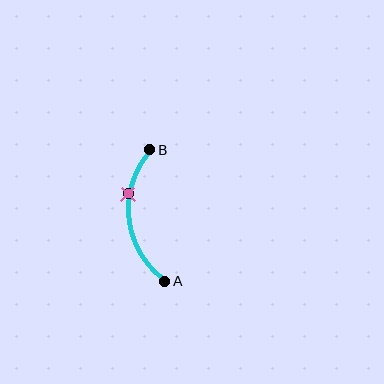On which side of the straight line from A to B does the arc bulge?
The arc bulges to the left of the straight line connecting A and B.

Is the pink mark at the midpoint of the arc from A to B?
No. The pink mark lies on the arc but is closer to endpoint B. The arc midpoint would be at the point on the curve equidistant along the arc from both A and B.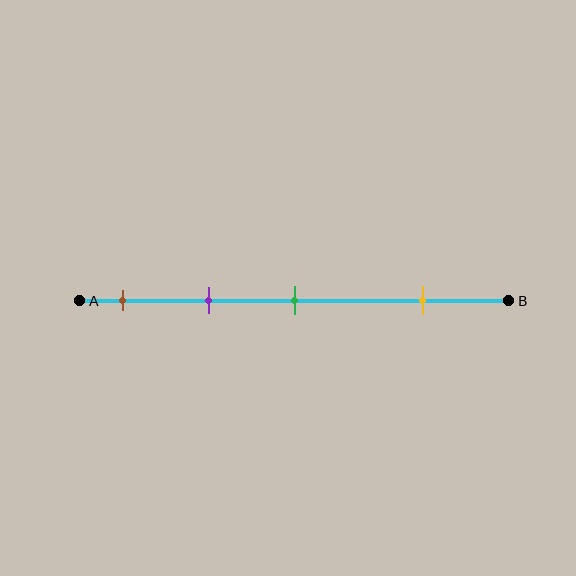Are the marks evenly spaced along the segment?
No, the marks are not evenly spaced.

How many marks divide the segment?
There are 4 marks dividing the segment.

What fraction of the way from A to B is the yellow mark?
The yellow mark is approximately 80% (0.8) of the way from A to B.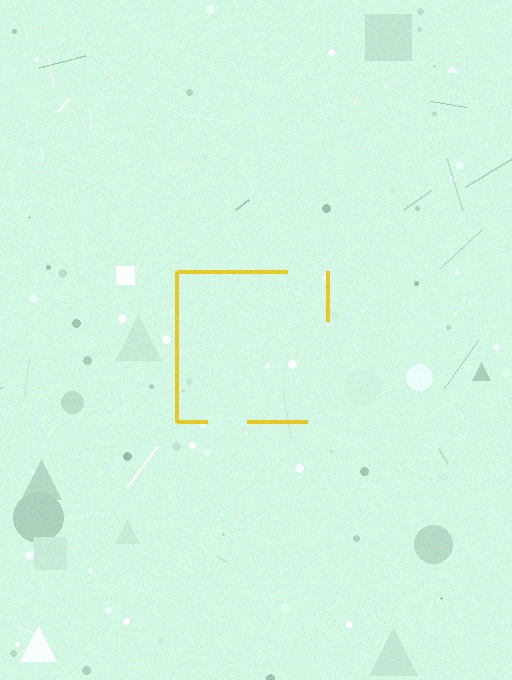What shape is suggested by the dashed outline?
The dashed outline suggests a square.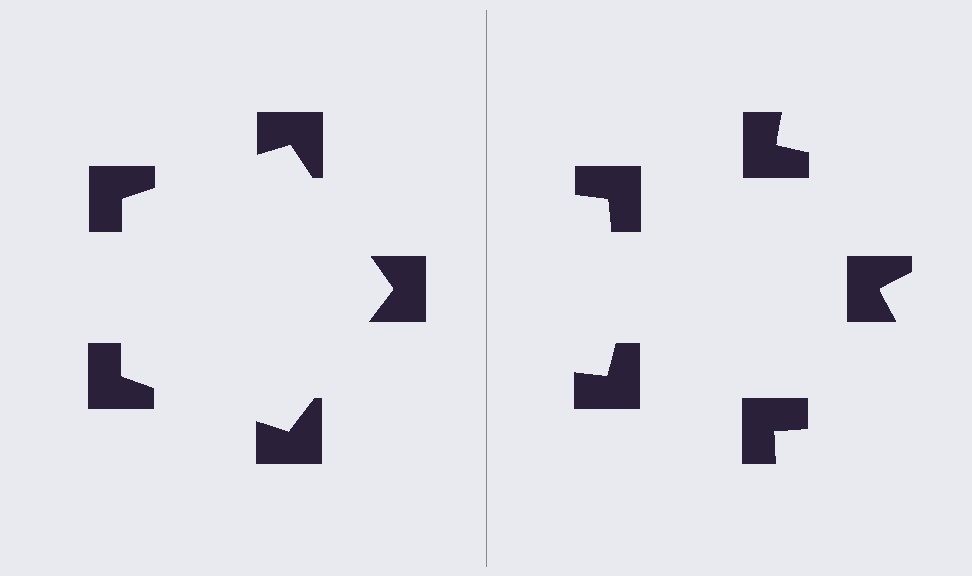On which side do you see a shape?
An illusory pentagon appears on the left side. On the right side the wedge cuts are rotated, so no coherent shape forms.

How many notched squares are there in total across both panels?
10 — 5 on each side.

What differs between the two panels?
The notched squares are positioned identically on both sides; only the wedge orientations differ. On the left they align to a pentagon; on the right they are misaligned.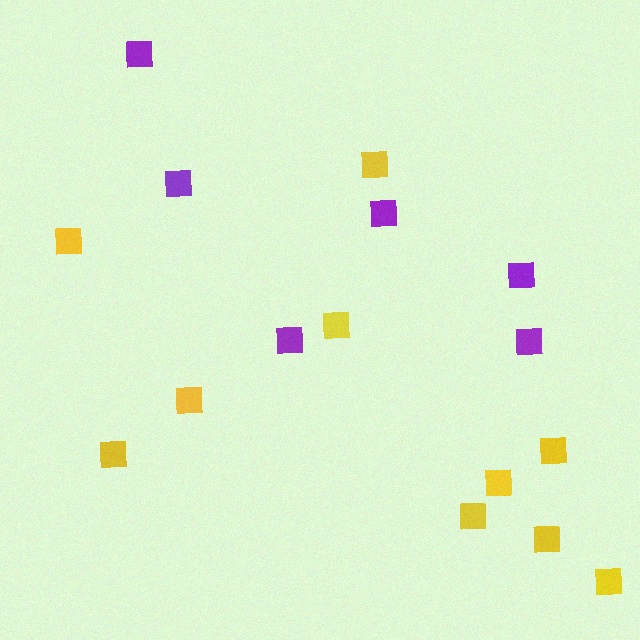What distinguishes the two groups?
There are 2 groups: one group of purple squares (6) and one group of yellow squares (10).